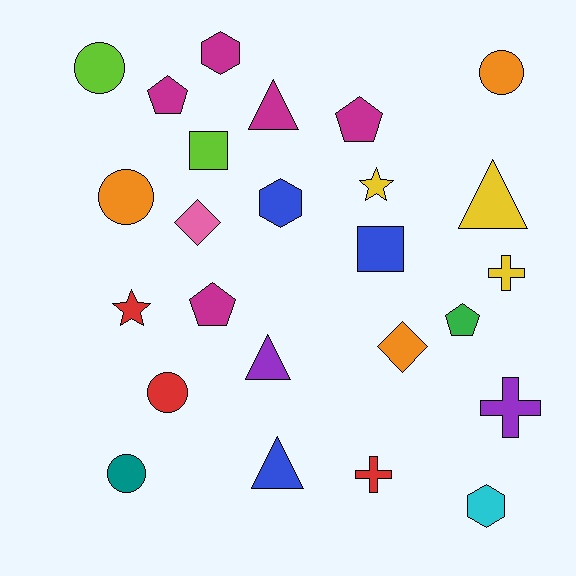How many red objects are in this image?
There are 3 red objects.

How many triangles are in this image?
There are 4 triangles.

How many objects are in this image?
There are 25 objects.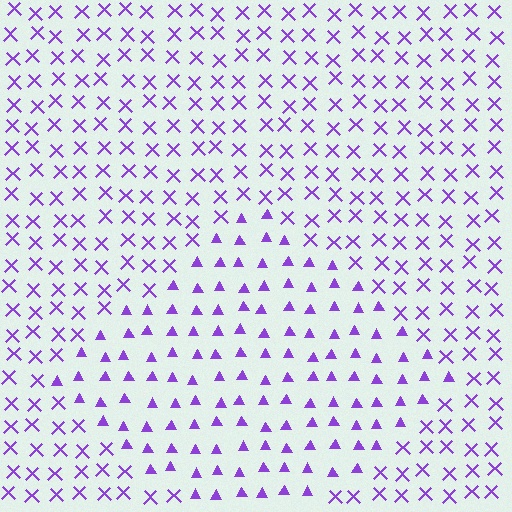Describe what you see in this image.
The image is filled with small purple elements arranged in a uniform grid. A diamond-shaped region contains triangles, while the surrounding area contains X marks. The boundary is defined purely by the change in element shape.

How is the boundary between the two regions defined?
The boundary is defined by a change in element shape: triangles inside vs. X marks outside. All elements share the same color and spacing.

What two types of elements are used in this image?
The image uses triangles inside the diamond region and X marks outside it.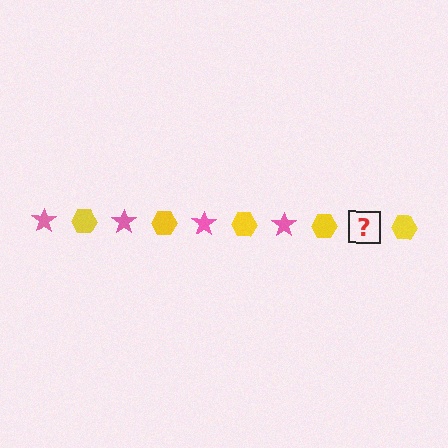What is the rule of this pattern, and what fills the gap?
The rule is that the pattern alternates between pink star and yellow hexagon. The gap should be filled with a pink star.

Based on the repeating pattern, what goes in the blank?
The blank should be a pink star.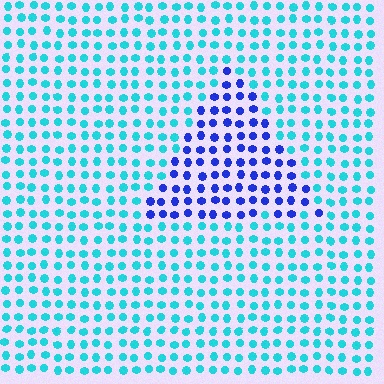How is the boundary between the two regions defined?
The boundary is defined purely by a slight shift in hue (about 52 degrees). Spacing, size, and orientation are identical on both sides.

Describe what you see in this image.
The image is filled with small cyan elements in a uniform arrangement. A triangle-shaped region is visible where the elements are tinted to a slightly different hue, forming a subtle color boundary.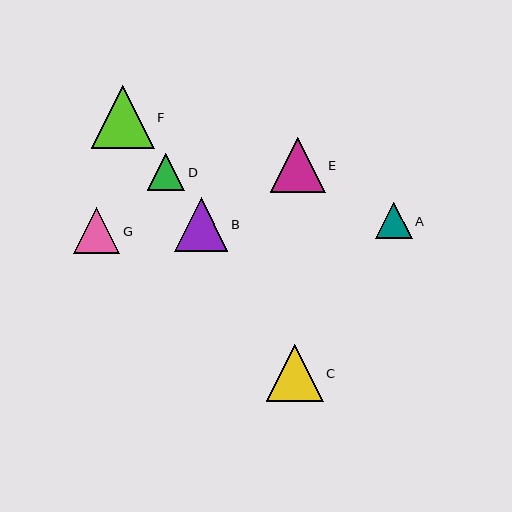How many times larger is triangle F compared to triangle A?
Triangle F is approximately 1.7 times the size of triangle A.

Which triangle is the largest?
Triangle F is the largest with a size of approximately 63 pixels.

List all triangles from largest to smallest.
From largest to smallest: F, C, E, B, G, D, A.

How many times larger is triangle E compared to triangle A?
Triangle E is approximately 1.5 times the size of triangle A.